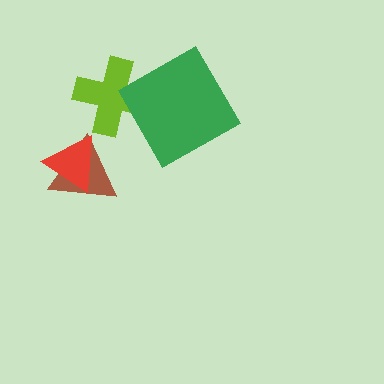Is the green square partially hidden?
No, no other shape covers it.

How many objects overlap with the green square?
1 object overlaps with the green square.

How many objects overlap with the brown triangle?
1 object overlaps with the brown triangle.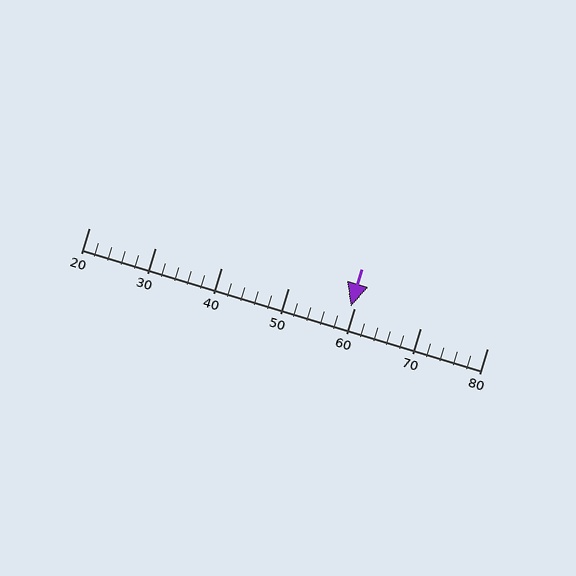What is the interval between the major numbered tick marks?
The major tick marks are spaced 10 units apart.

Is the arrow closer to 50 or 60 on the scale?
The arrow is closer to 60.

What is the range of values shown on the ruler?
The ruler shows values from 20 to 80.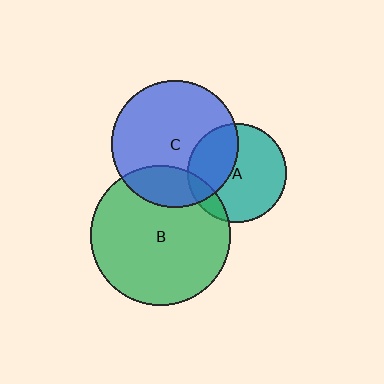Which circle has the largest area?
Circle B (green).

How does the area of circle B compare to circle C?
Approximately 1.2 times.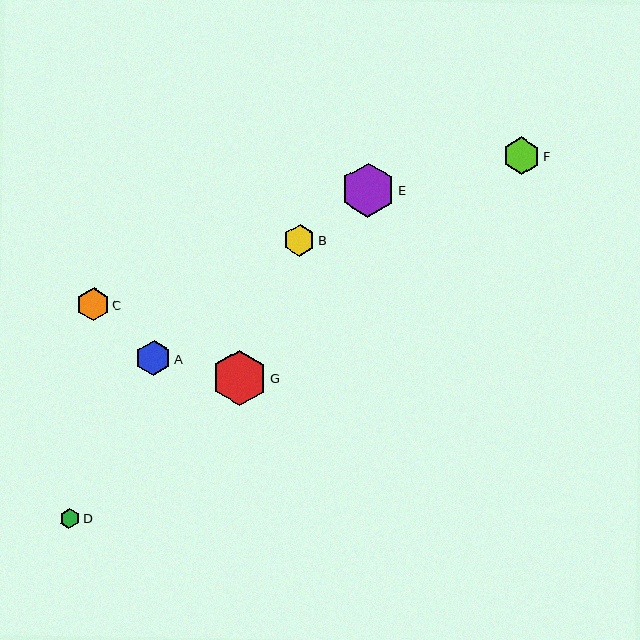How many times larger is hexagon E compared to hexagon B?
Hexagon E is approximately 1.7 times the size of hexagon B.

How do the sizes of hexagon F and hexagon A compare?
Hexagon F and hexagon A are approximately the same size.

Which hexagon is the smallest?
Hexagon D is the smallest with a size of approximately 21 pixels.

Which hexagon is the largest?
Hexagon G is the largest with a size of approximately 55 pixels.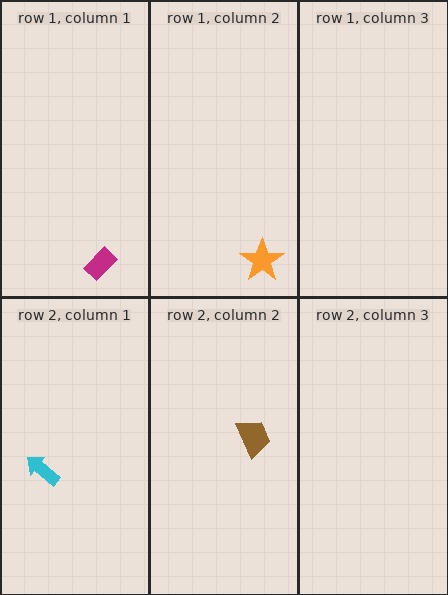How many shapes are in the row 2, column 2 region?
1.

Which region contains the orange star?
The row 1, column 2 region.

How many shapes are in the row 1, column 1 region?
1.